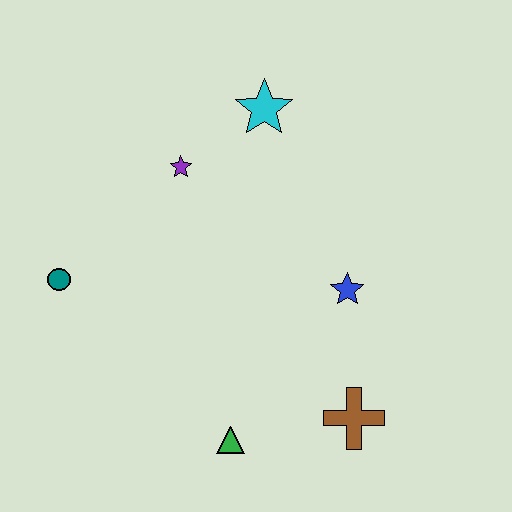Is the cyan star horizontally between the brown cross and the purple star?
Yes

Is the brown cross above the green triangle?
Yes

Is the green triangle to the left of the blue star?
Yes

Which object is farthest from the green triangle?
The cyan star is farthest from the green triangle.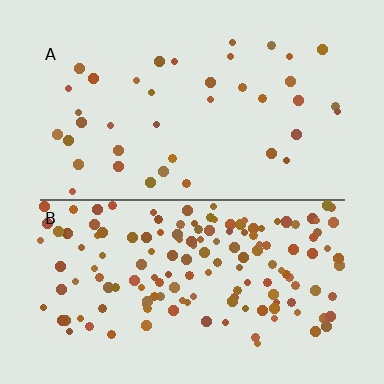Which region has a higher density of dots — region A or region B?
B (the bottom).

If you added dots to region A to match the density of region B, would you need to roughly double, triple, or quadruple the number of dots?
Approximately quadruple.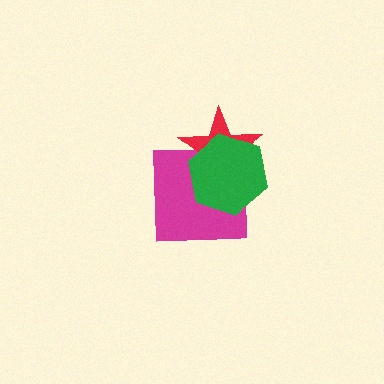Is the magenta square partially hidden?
Yes, it is partially covered by another shape.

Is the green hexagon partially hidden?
No, no other shape covers it.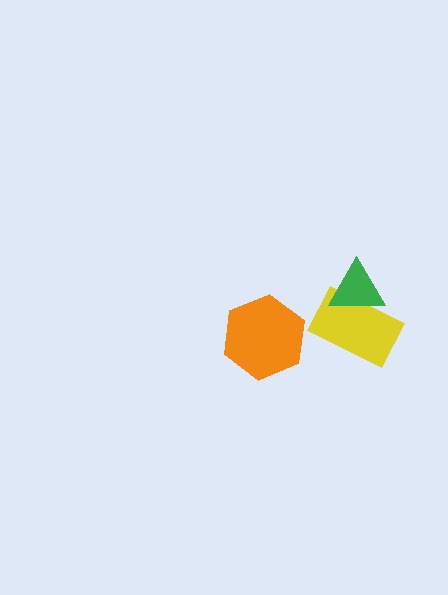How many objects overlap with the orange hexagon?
0 objects overlap with the orange hexagon.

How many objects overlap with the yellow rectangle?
1 object overlaps with the yellow rectangle.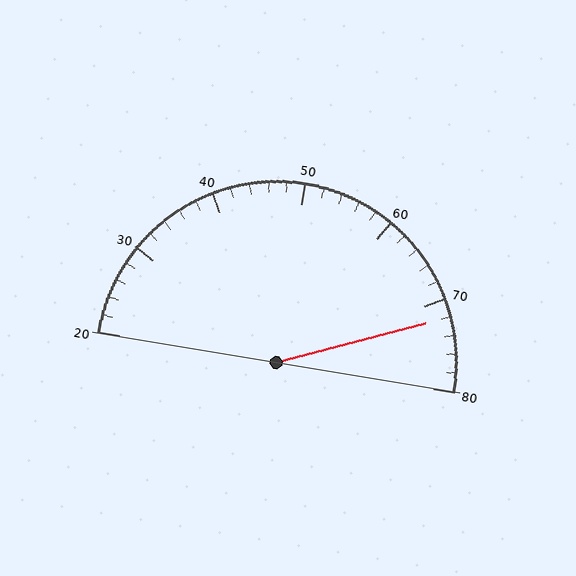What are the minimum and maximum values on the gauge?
The gauge ranges from 20 to 80.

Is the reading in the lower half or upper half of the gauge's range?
The reading is in the upper half of the range (20 to 80).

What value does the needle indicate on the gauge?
The needle indicates approximately 72.